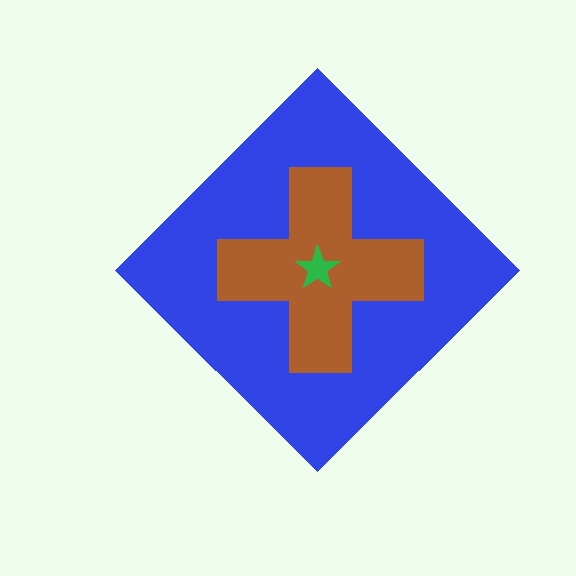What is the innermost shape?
The green star.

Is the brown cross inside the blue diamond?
Yes.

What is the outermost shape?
The blue diamond.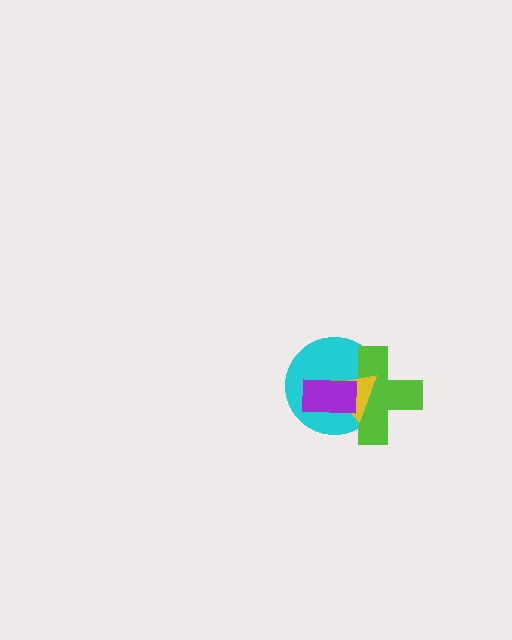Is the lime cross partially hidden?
Yes, it is partially covered by another shape.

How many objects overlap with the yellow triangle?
3 objects overlap with the yellow triangle.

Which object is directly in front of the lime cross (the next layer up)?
The yellow triangle is directly in front of the lime cross.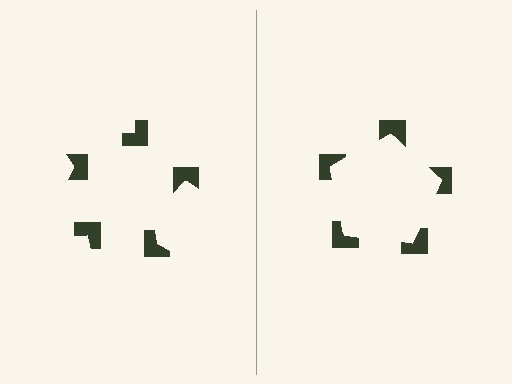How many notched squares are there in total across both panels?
10 — 5 on each side.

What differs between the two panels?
The notched squares are positioned identically on both sides; only the wedge orientations differ. On the right they align to a pentagon; on the left they are misaligned.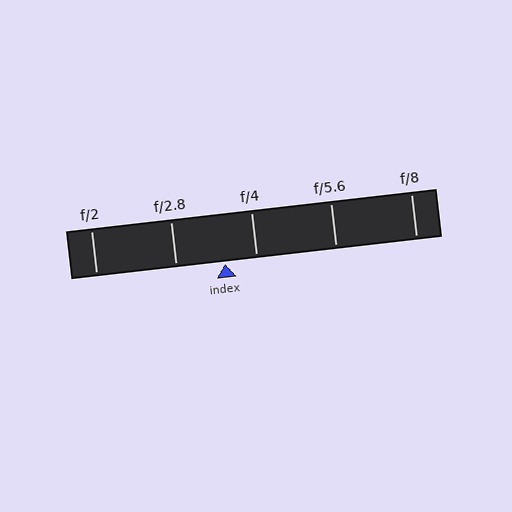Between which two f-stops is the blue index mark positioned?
The index mark is between f/2.8 and f/4.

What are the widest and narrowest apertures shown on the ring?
The widest aperture shown is f/2 and the narrowest is f/8.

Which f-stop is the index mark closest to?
The index mark is closest to f/4.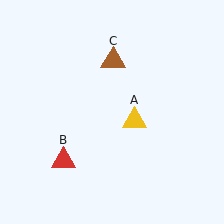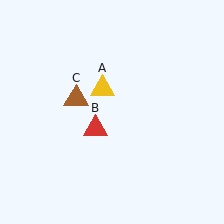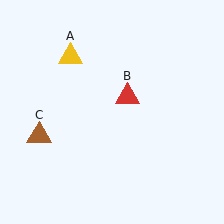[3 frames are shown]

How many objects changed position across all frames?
3 objects changed position: yellow triangle (object A), red triangle (object B), brown triangle (object C).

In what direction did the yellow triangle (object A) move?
The yellow triangle (object A) moved up and to the left.